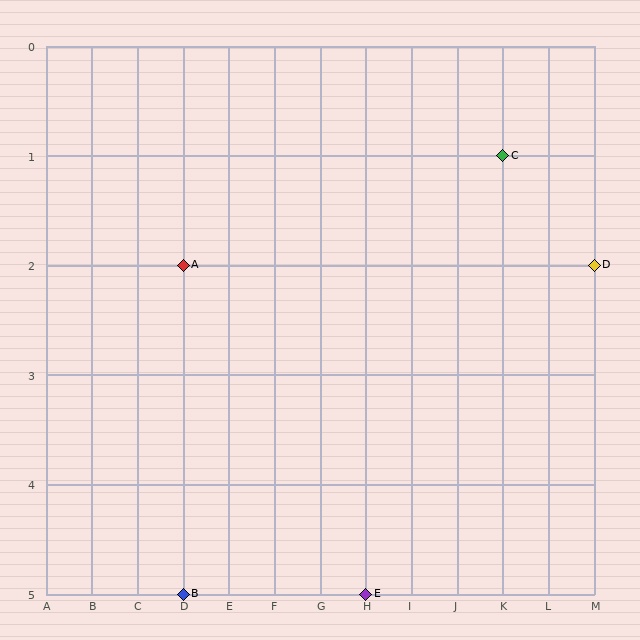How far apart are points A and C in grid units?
Points A and C are 7 columns and 1 row apart (about 7.1 grid units diagonally).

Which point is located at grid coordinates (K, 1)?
Point C is at (K, 1).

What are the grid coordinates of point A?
Point A is at grid coordinates (D, 2).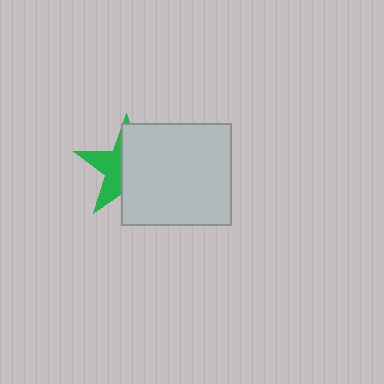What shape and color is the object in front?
The object in front is a light gray rectangle.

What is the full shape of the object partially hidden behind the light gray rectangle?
The partially hidden object is a green star.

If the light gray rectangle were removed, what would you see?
You would see the complete green star.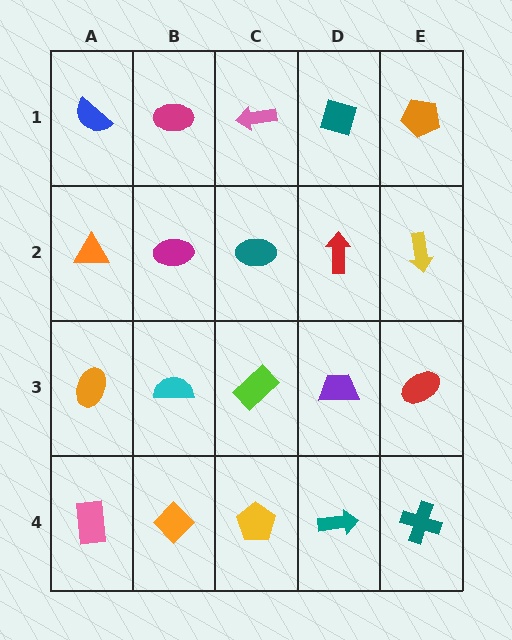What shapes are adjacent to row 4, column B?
A cyan semicircle (row 3, column B), a pink rectangle (row 4, column A), a yellow pentagon (row 4, column C).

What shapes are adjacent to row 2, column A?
A blue semicircle (row 1, column A), an orange ellipse (row 3, column A), a magenta ellipse (row 2, column B).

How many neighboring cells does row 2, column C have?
4.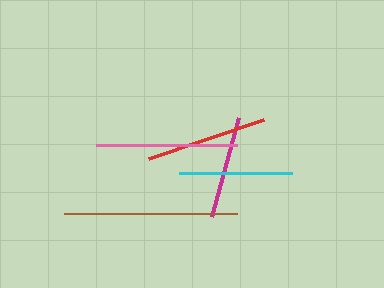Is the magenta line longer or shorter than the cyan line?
The cyan line is longer than the magenta line.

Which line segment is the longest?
The brown line is the longest at approximately 173 pixels.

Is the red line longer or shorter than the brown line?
The brown line is longer than the red line.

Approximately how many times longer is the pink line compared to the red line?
The pink line is approximately 1.2 times the length of the red line.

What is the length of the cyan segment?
The cyan segment is approximately 113 pixels long.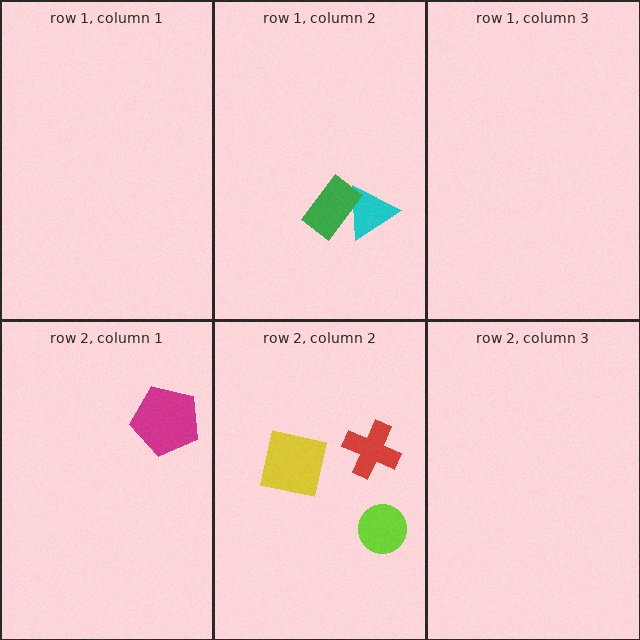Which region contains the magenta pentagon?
The row 2, column 1 region.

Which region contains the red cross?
The row 2, column 2 region.